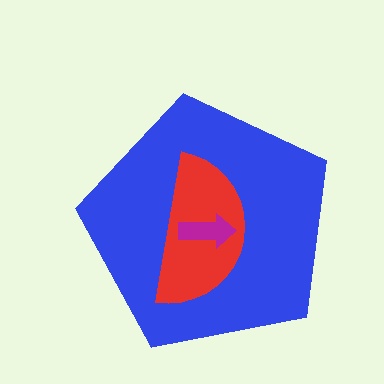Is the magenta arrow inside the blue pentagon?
Yes.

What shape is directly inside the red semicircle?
The magenta arrow.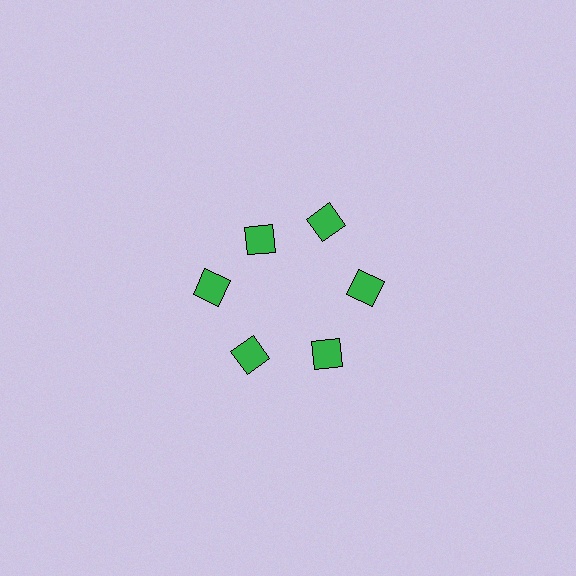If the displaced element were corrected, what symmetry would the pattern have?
It would have 6-fold rotational symmetry — the pattern would map onto itself every 60 degrees.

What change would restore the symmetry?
The symmetry would be restored by moving it outward, back onto the ring so that all 6 diamonds sit at equal angles and equal distance from the center.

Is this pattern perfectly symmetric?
No. The 6 green diamonds are arranged in a ring, but one element near the 11 o'clock position is pulled inward toward the center, breaking the 6-fold rotational symmetry.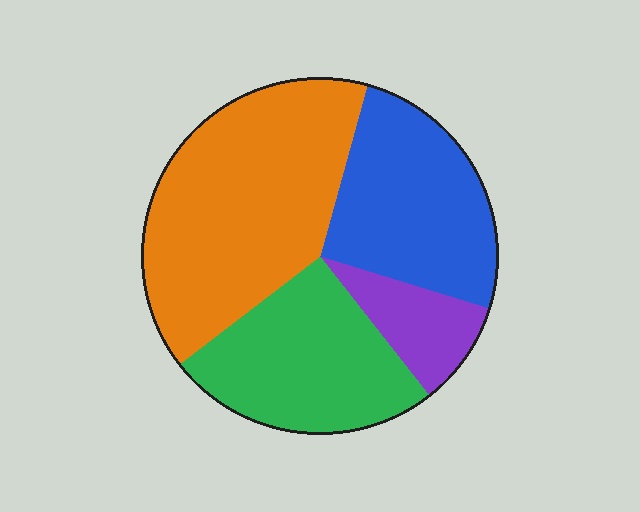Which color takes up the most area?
Orange, at roughly 40%.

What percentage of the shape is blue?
Blue covers around 25% of the shape.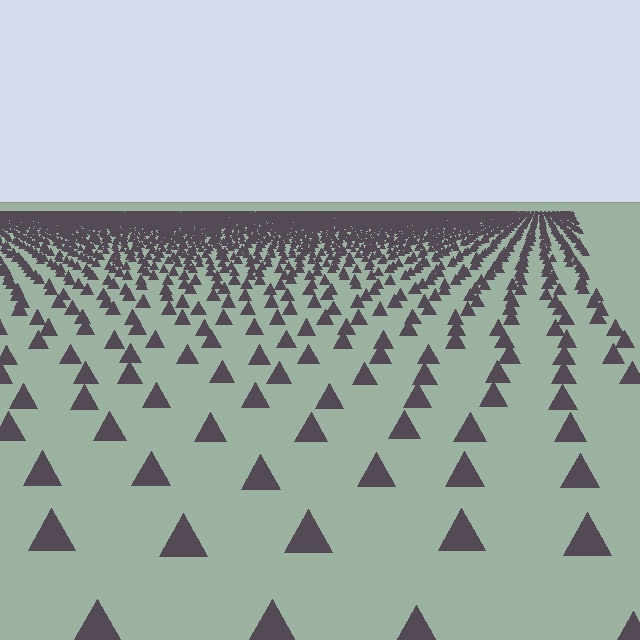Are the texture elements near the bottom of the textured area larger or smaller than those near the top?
Larger. Near the bottom, elements are closer to the viewer and appear at a bigger on-screen size.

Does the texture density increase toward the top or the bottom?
Density increases toward the top.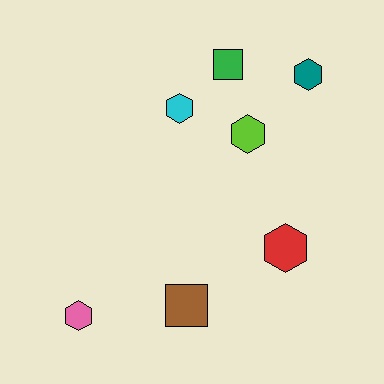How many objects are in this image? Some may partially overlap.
There are 7 objects.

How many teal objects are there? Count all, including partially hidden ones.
There is 1 teal object.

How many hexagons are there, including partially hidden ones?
There are 5 hexagons.